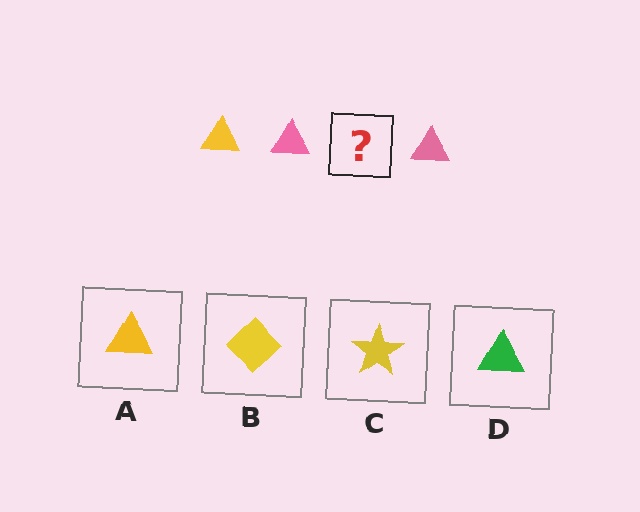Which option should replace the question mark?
Option A.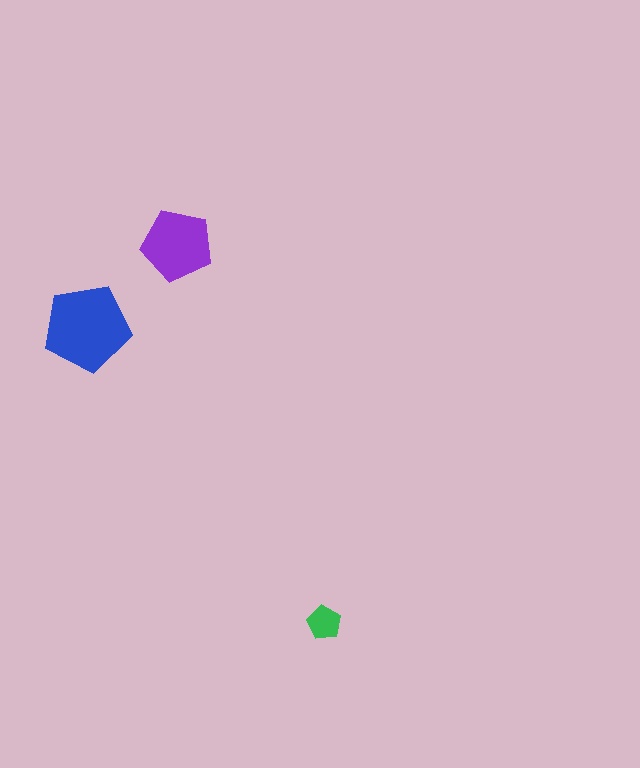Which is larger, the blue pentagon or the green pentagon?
The blue one.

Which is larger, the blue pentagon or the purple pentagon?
The blue one.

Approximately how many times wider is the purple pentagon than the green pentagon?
About 2 times wider.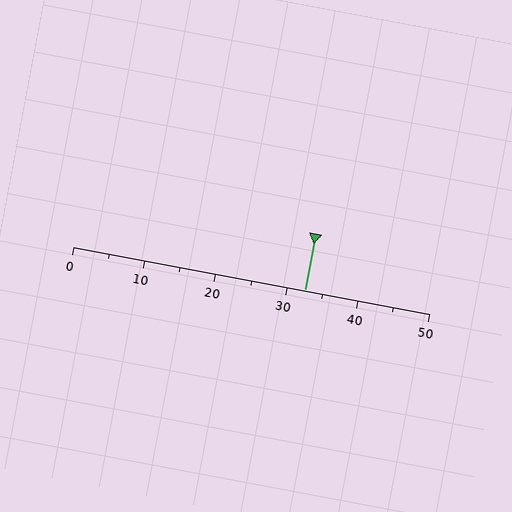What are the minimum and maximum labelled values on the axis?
The axis runs from 0 to 50.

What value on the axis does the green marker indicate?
The marker indicates approximately 32.5.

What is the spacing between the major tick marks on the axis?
The major ticks are spaced 10 apart.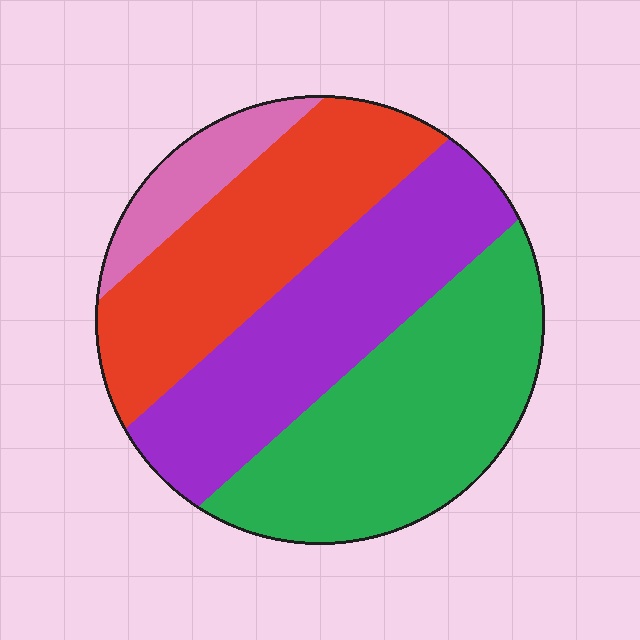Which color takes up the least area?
Pink, at roughly 10%.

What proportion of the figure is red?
Red takes up about one quarter (1/4) of the figure.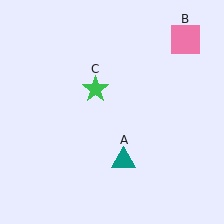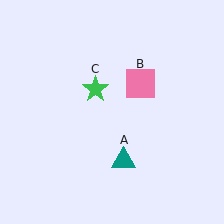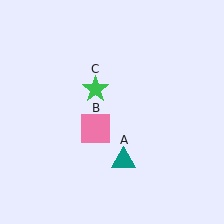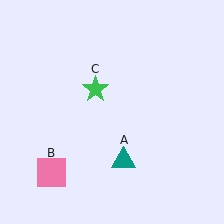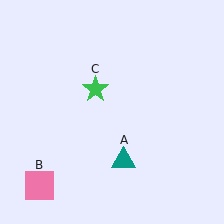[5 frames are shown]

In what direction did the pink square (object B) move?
The pink square (object B) moved down and to the left.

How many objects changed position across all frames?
1 object changed position: pink square (object B).